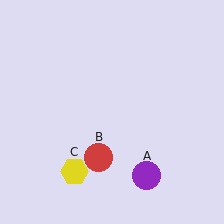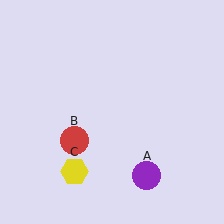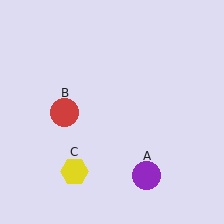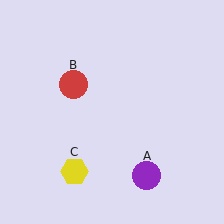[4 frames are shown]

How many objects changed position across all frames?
1 object changed position: red circle (object B).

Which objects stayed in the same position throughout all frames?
Purple circle (object A) and yellow hexagon (object C) remained stationary.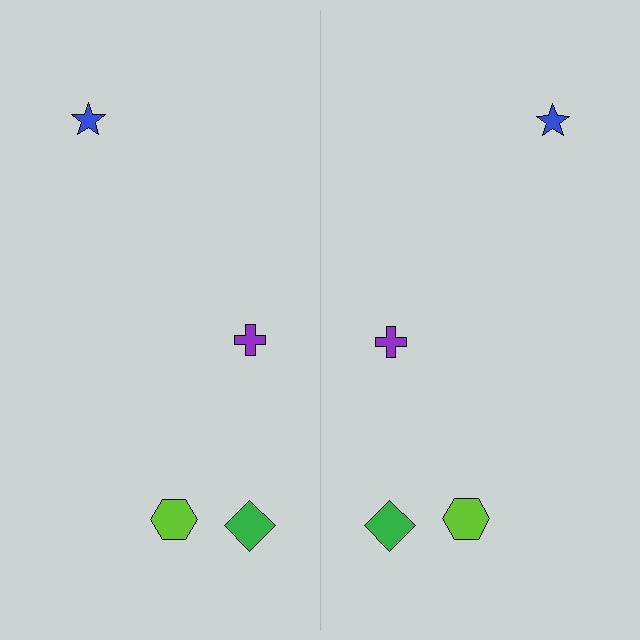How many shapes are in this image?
There are 8 shapes in this image.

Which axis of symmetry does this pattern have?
The pattern has a vertical axis of symmetry running through the center of the image.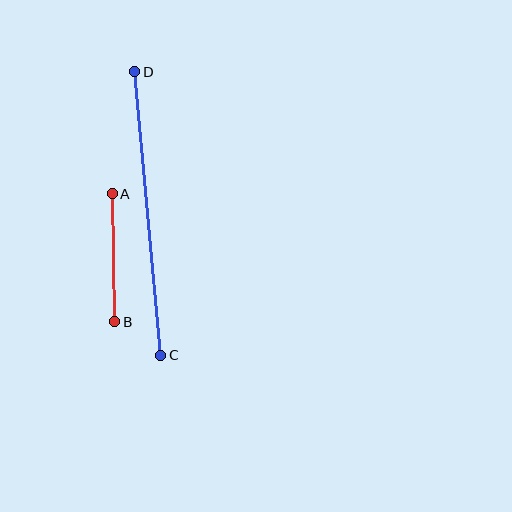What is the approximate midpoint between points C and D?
The midpoint is at approximately (148, 213) pixels.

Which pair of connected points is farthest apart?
Points C and D are farthest apart.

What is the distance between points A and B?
The distance is approximately 128 pixels.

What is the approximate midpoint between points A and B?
The midpoint is at approximately (114, 258) pixels.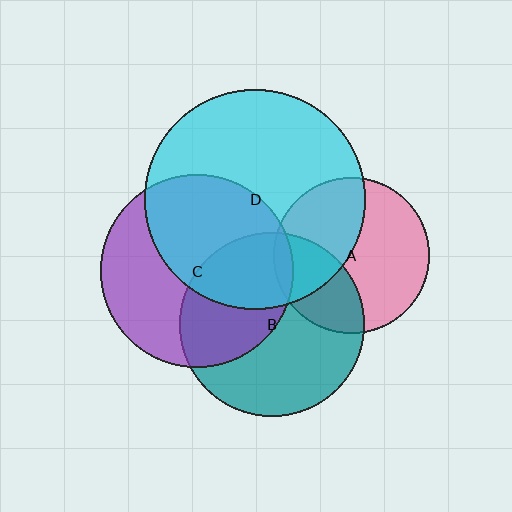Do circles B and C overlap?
Yes.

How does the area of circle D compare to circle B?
Approximately 1.4 times.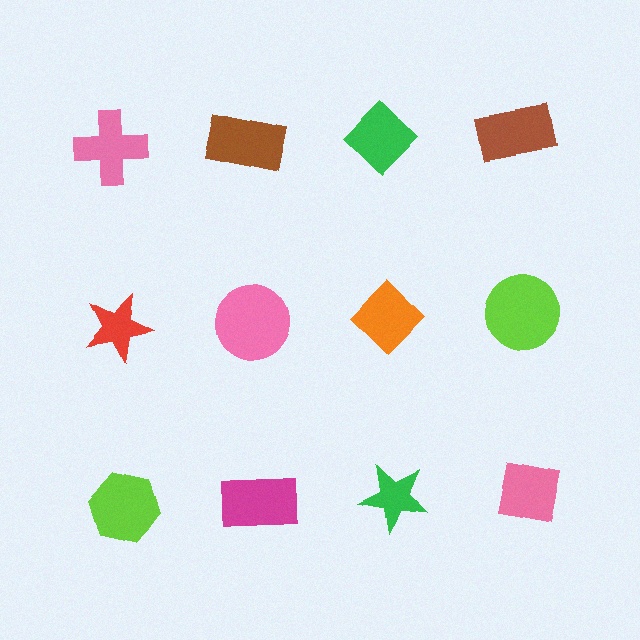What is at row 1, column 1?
A pink cross.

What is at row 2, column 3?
An orange diamond.